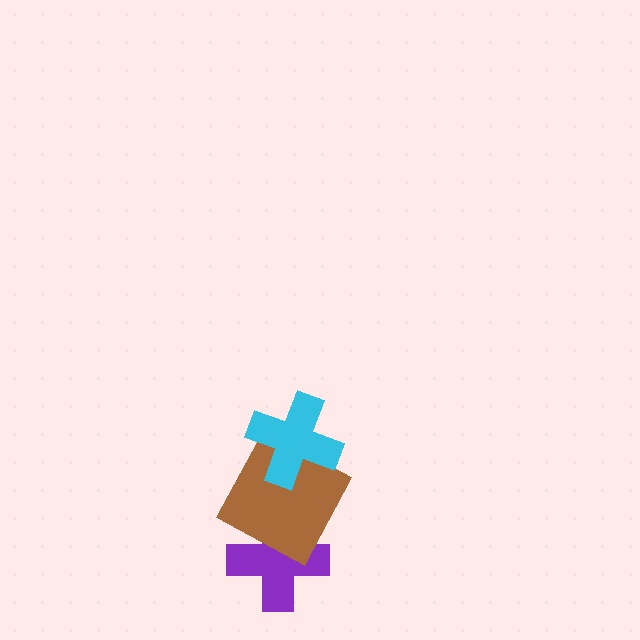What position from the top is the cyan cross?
The cyan cross is 1st from the top.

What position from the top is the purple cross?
The purple cross is 3rd from the top.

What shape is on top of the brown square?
The cyan cross is on top of the brown square.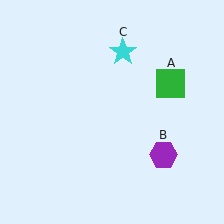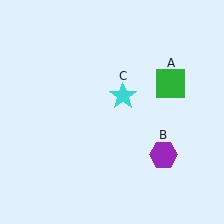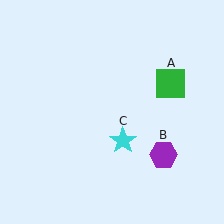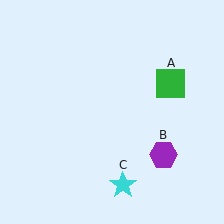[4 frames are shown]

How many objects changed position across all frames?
1 object changed position: cyan star (object C).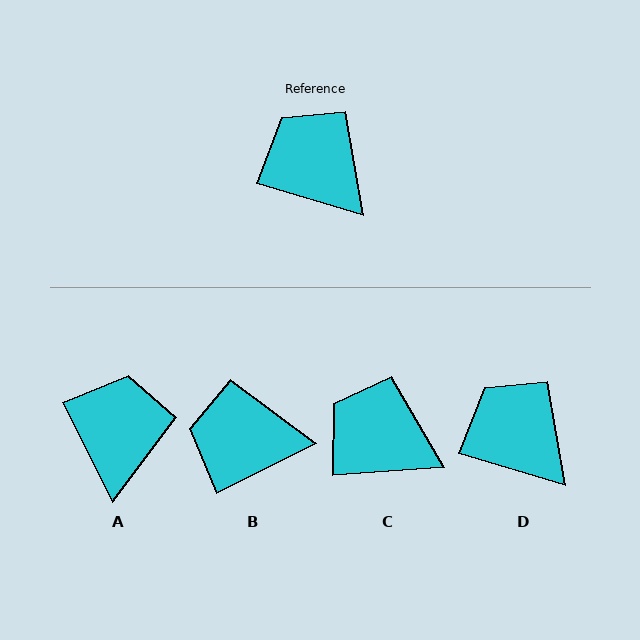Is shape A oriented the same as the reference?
No, it is off by about 47 degrees.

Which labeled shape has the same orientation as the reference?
D.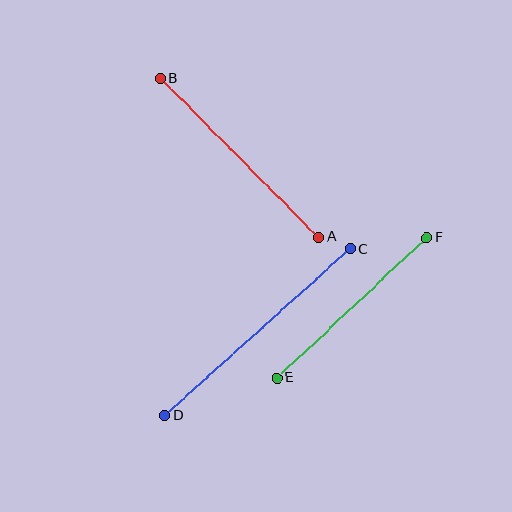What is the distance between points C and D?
The distance is approximately 249 pixels.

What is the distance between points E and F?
The distance is approximately 205 pixels.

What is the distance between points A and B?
The distance is approximately 224 pixels.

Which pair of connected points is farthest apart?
Points C and D are farthest apart.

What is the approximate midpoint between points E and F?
The midpoint is at approximately (352, 308) pixels.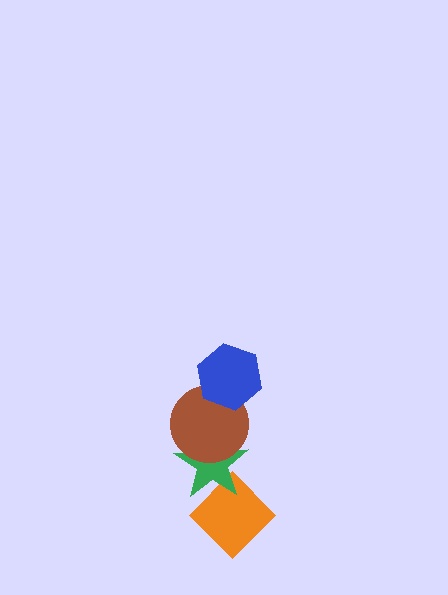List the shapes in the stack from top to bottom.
From top to bottom: the blue hexagon, the brown circle, the green star, the orange diamond.